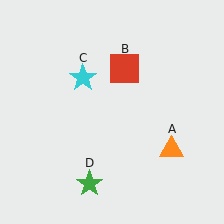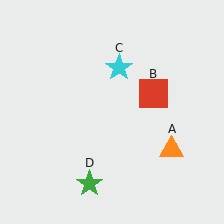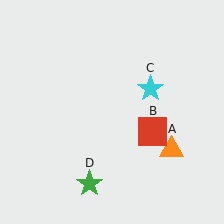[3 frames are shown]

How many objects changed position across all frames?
2 objects changed position: red square (object B), cyan star (object C).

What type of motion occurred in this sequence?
The red square (object B), cyan star (object C) rotated clockwise around the center of the scene.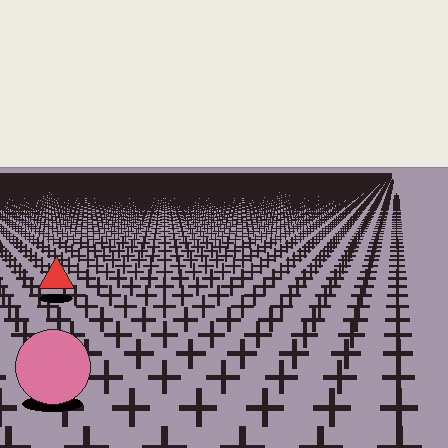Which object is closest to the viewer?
The pink circle is closest. The texture marks near it are larger and more spread out.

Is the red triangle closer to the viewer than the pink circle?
No. The pink circle is closer — you can tell from the texture gradient: the ground texture is coarser near it.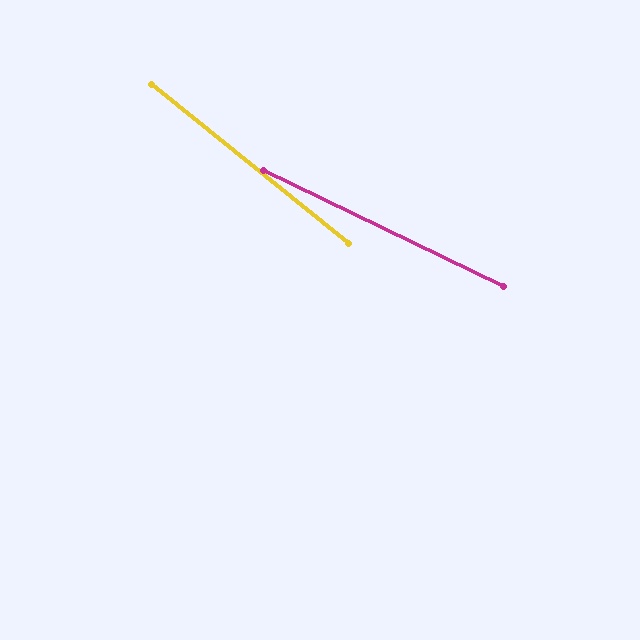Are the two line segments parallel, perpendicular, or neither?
Neither parallel nor perpendicular — they differ by about 13°.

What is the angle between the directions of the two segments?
Approximately 13 degrees.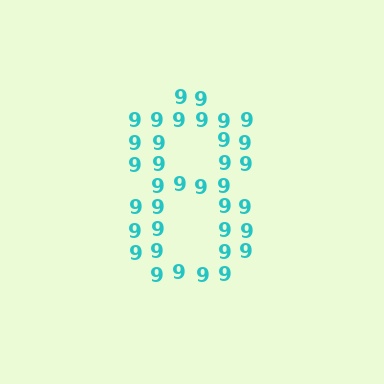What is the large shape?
The large shape is the digit 8.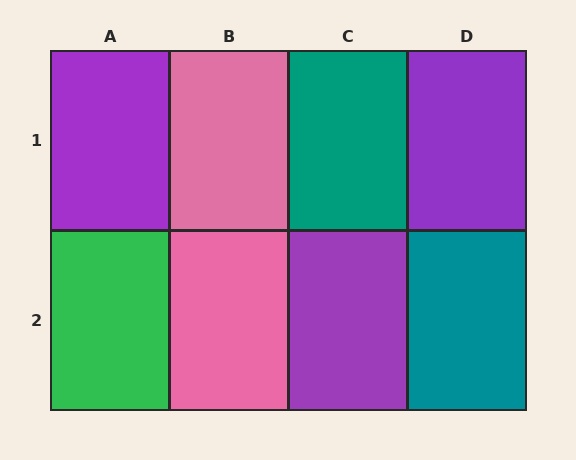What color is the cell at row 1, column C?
Teal.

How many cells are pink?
2 cells are pink.